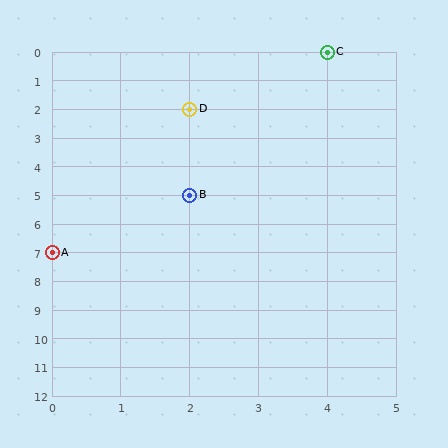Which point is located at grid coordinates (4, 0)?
Point C is at (4, 0).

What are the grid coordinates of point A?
Point A is at grid coordinates (0, 7).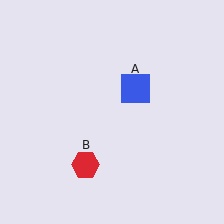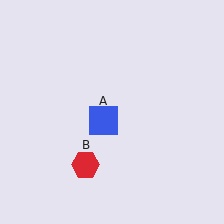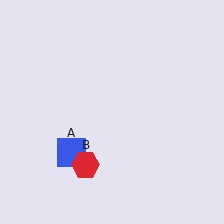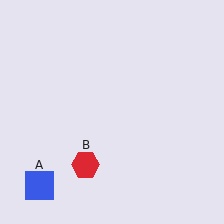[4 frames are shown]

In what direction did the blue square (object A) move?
The blue square (object A) moved down and to the left.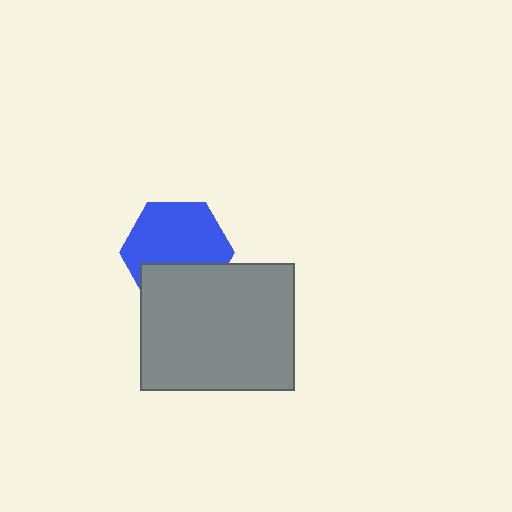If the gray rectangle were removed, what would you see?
You would see the complete blue hexagon.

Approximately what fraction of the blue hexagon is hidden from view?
Roughly 34% of the blue hexagon is hidden behind the gray rectangle.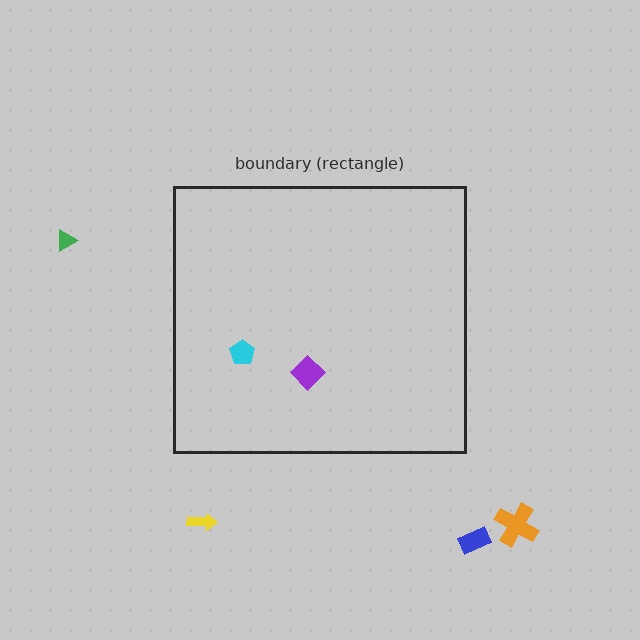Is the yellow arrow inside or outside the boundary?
Outside.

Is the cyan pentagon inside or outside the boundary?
Inside.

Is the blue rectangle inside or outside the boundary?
Outside.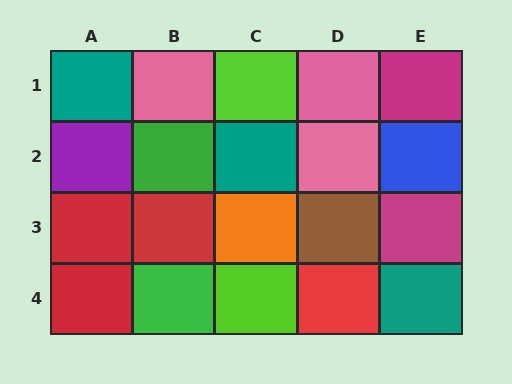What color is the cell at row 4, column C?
Lime.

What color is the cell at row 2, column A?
Purple.